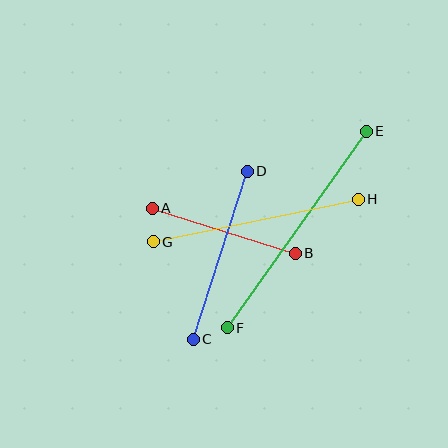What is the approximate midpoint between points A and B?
The midpoint is at approximately (224, 231) pixels.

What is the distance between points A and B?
The distance is approximately 150 pixels.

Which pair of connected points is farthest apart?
Points E and F are farthest apart.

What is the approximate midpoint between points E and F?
The midpoint is at approximately (297, 230) pixels.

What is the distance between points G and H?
The distance is approximately 210 pixels.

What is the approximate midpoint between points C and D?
The midpoint is at approximately (220, 255) pixels.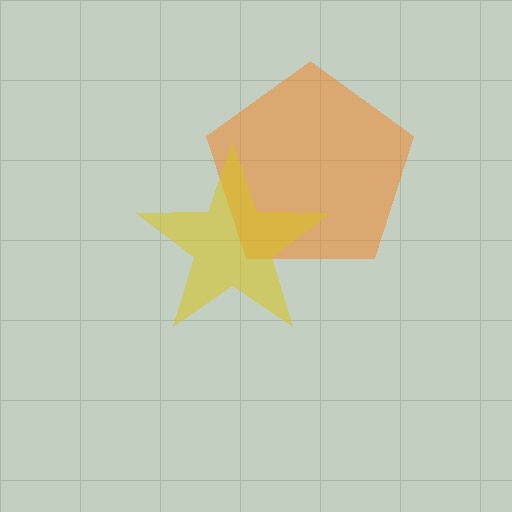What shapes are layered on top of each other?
The layered shapes are: an orange pentagon, a yellow star.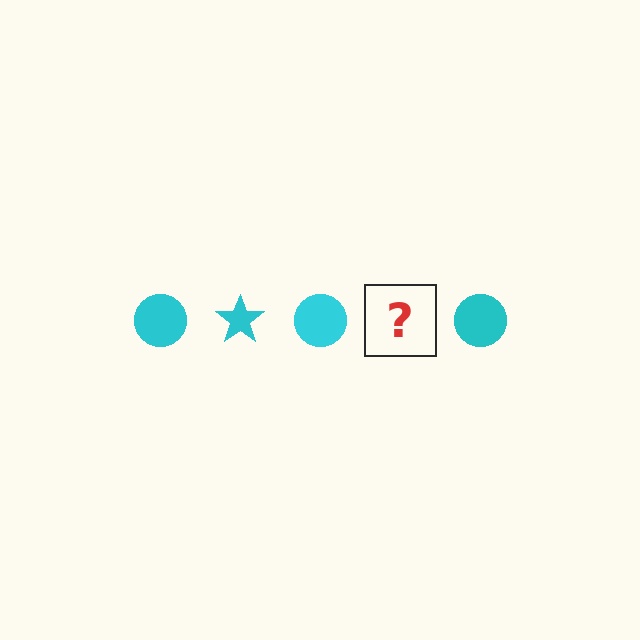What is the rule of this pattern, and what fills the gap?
The rule is that the pattern cycles through circle, star shapes in cyan. The gap should be filled with a cyan star.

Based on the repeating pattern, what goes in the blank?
The blank should be a cyan star.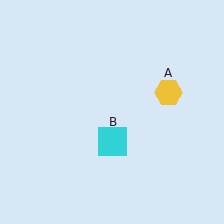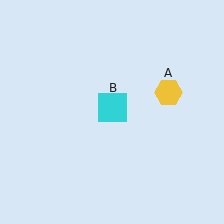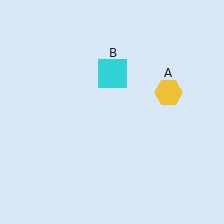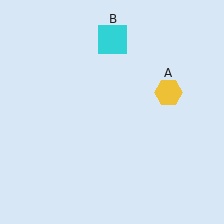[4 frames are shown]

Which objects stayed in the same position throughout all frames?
Yellow hexagon (object A) remained stationary.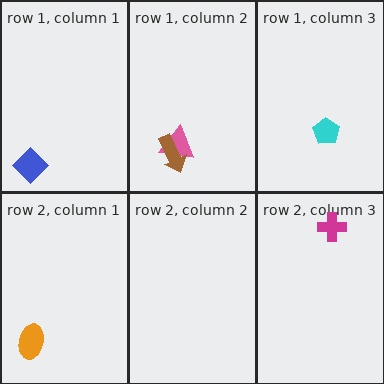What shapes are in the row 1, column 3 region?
The cyan pentagon.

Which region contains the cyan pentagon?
The row 1, column 3 region.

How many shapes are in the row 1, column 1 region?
1.